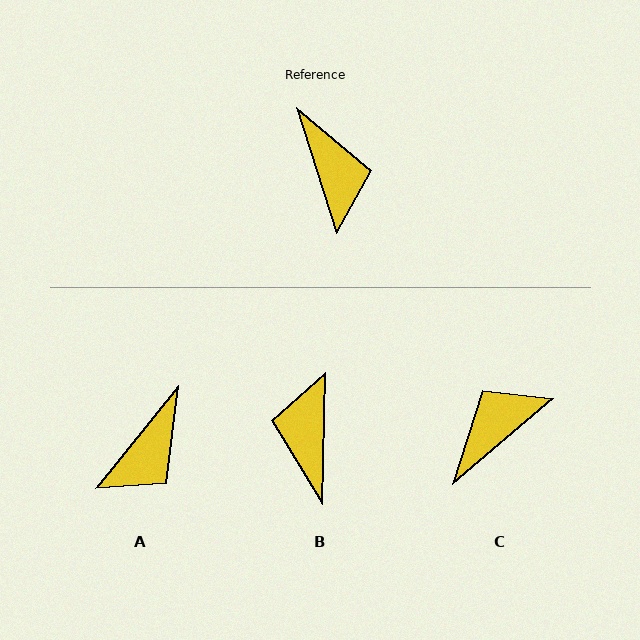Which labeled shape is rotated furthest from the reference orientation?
B, about 161 degrees away.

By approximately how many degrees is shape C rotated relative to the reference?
Approximately 113 degrees counter-clockwise.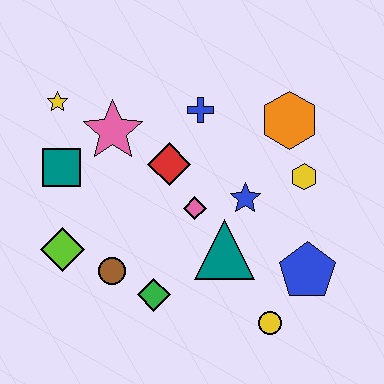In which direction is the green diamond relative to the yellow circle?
The green diamond is to the left of the yellow circle.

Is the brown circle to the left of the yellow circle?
Yes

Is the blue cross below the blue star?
No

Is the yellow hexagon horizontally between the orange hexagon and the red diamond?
No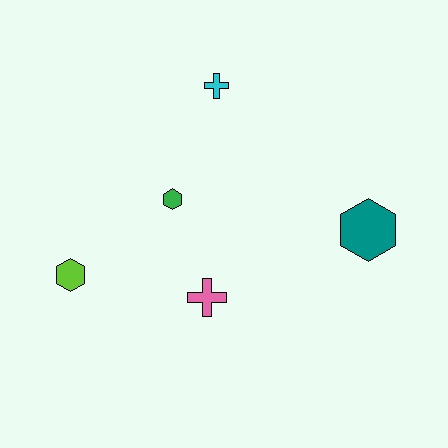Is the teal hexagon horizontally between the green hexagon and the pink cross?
No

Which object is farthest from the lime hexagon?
The teal hexagon is farthest from the lime hexagon.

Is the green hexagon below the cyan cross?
Yes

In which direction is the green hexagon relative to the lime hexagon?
The green hexagon is to the right of the lime hexagon.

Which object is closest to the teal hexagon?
The pink cross is closest to the teal hexagon.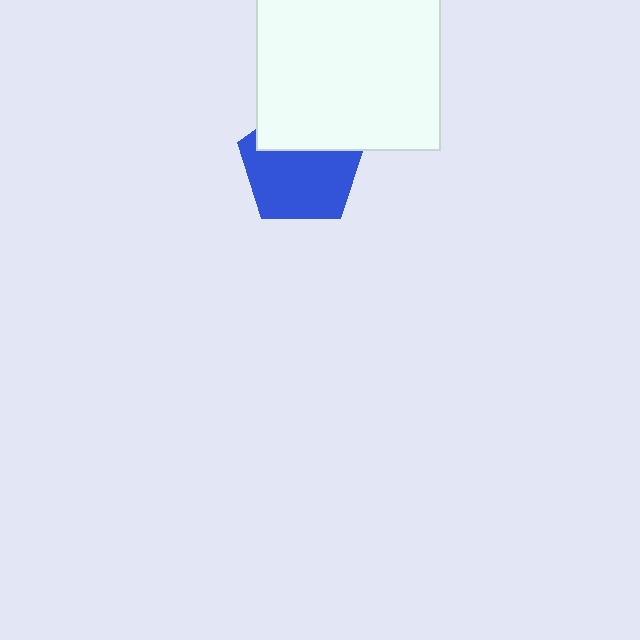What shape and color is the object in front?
The object in front is a white square.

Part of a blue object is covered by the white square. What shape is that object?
It is a pentagon.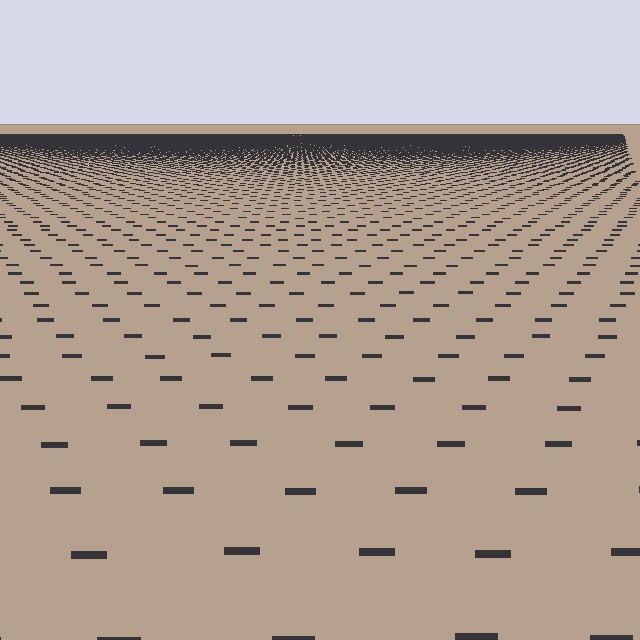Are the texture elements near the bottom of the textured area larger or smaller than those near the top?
Larger. Near the bottom, elements are closer to the viewer and appear at a bigger on-screen size.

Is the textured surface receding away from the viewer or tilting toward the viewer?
The surface is receding away from the viewer. Texture elements get smaller and denser toward the top.